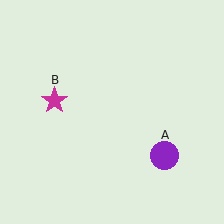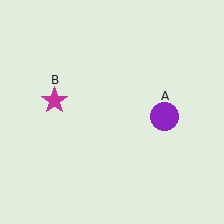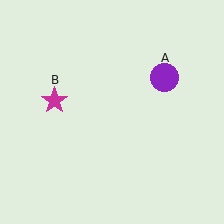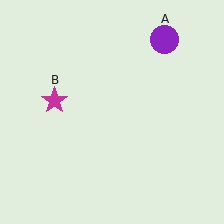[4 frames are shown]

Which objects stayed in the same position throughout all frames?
Magenta star (object B) remained stationary.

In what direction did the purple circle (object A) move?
The purple circle (object A) moved up.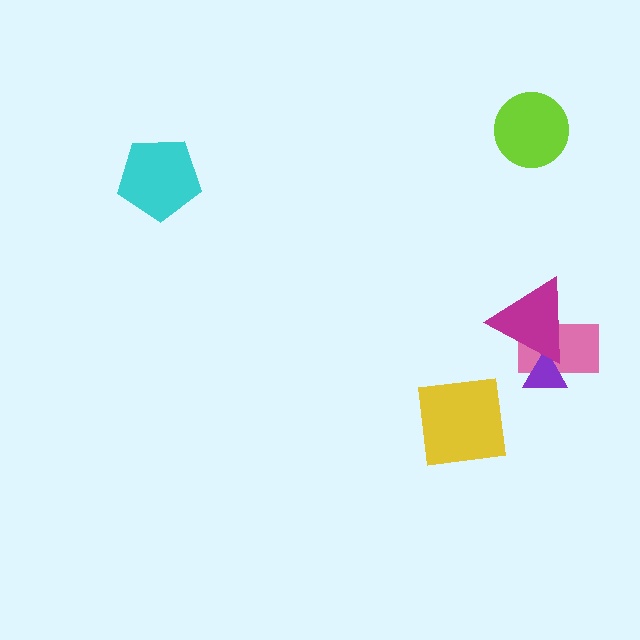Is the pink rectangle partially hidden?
Yes, it is partially covered by another shape.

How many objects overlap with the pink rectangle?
2 objects overlap with the pink rectangle.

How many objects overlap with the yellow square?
0 objects overlap with the yellow square.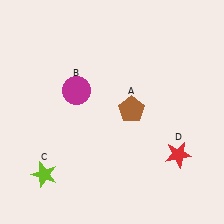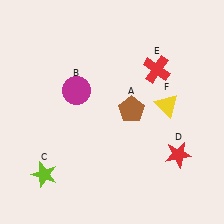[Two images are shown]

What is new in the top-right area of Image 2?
A red cross (E) was added in the top-right area of Image 2.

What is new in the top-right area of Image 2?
A yellow triangle (F) was added in the top-right area of Image 2.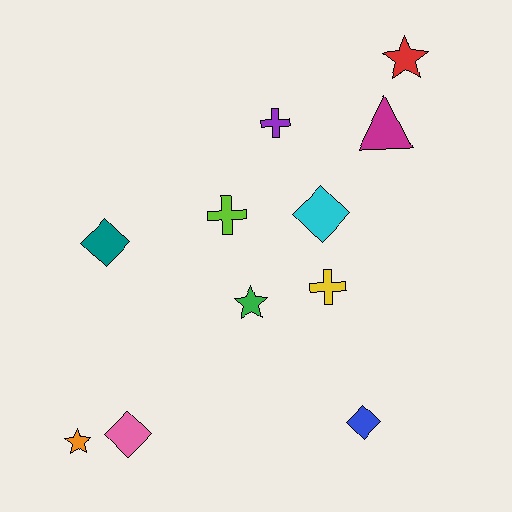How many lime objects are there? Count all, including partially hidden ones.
There is 1 lime object.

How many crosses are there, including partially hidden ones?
There are 3 crosses.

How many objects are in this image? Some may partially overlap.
There are 11 objects.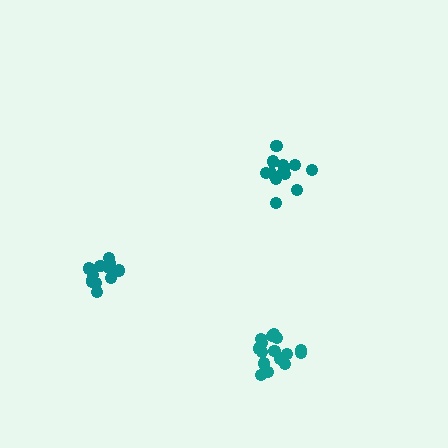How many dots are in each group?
Group 1: 13 dots, Group 2: 13 dots, Group 3: 16 dots (42 total).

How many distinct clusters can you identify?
There are 3 distinct clusters.